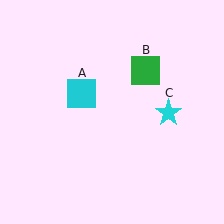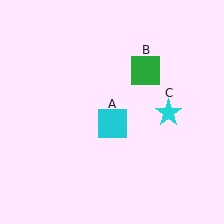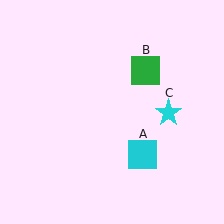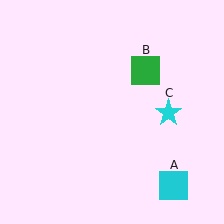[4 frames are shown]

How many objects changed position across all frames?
1 object changed position: cyan square (object A).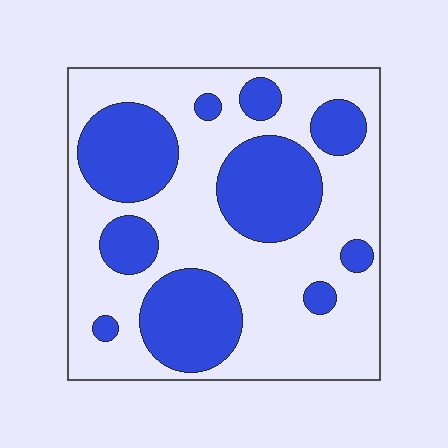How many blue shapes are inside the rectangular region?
10.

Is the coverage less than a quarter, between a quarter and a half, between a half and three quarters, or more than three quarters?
Between a quarter and a half.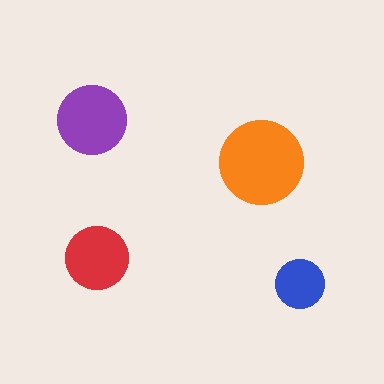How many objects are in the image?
There are 4 objects in the image.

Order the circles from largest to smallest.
the orange one, the purple one, the red one, the blue one.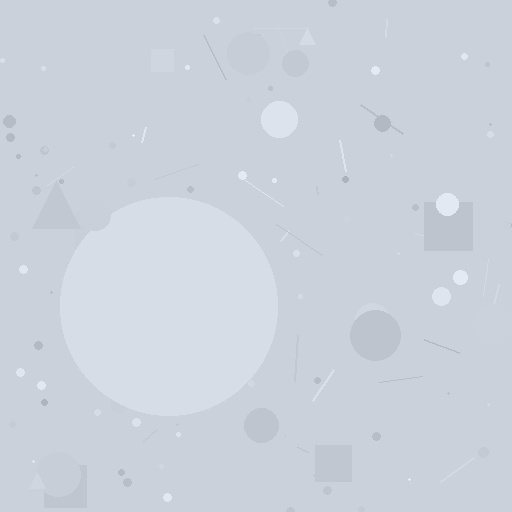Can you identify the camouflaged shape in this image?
The camouflaged shape is a circle.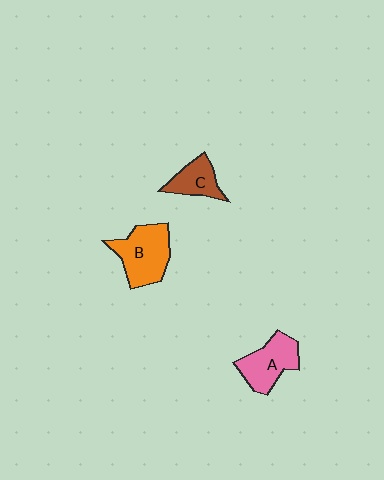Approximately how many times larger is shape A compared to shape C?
Approximately 1.4 times.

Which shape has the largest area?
Shape B (orange).